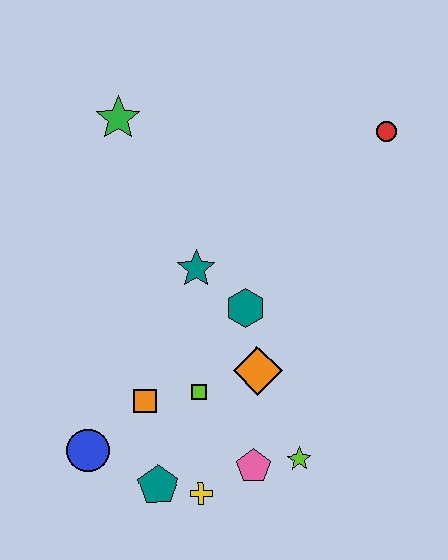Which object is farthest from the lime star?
The green star is farthest from the lime star.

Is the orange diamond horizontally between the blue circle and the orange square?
No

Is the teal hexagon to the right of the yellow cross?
Yes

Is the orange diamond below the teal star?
Yes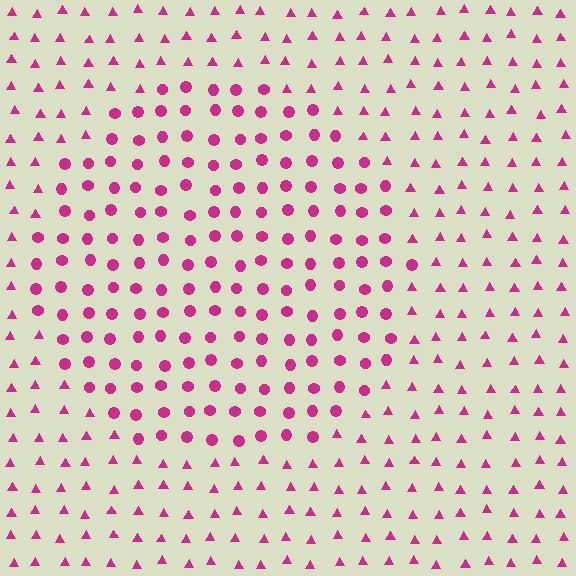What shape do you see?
I see a circle.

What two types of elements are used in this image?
The image uses circles inside the circle region and triangles outside it.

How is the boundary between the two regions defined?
The boundary is defined by a change in element shape: circles inside vs. triangles outside. All elements share the same color and spacing.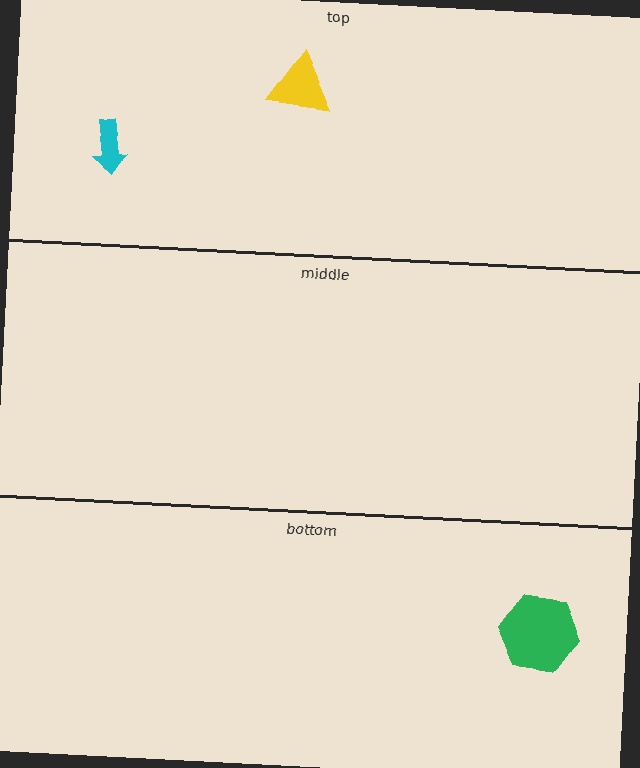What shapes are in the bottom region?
The green hexagon.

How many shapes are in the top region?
2.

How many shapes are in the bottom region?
1.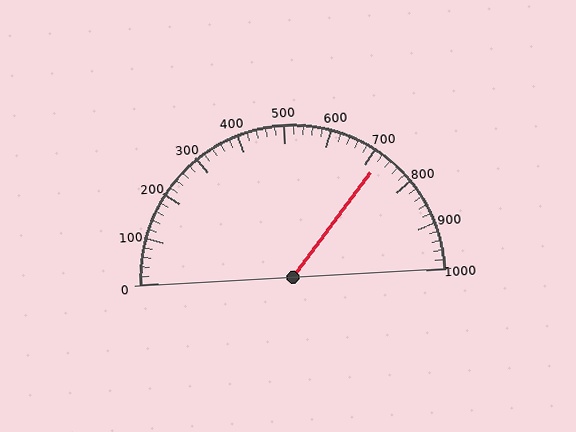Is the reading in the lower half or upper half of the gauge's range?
The reading is in the upper half of the range (0 to 1000).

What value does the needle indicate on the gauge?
The needle indicates approximately 720.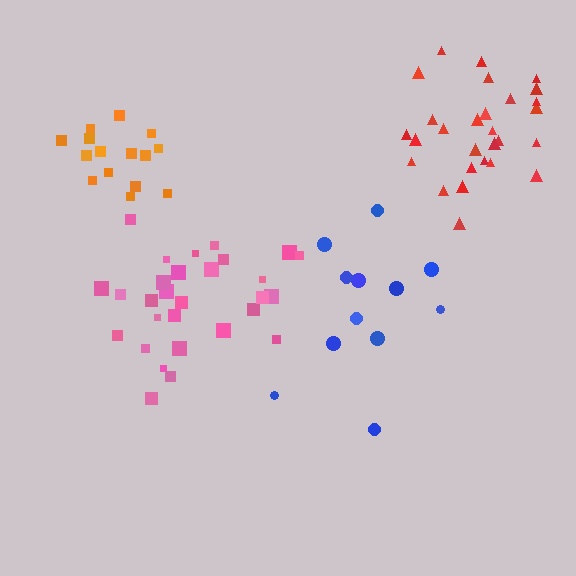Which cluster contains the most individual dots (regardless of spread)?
Pink (29).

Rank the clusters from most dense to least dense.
orange, red, pink, blue.